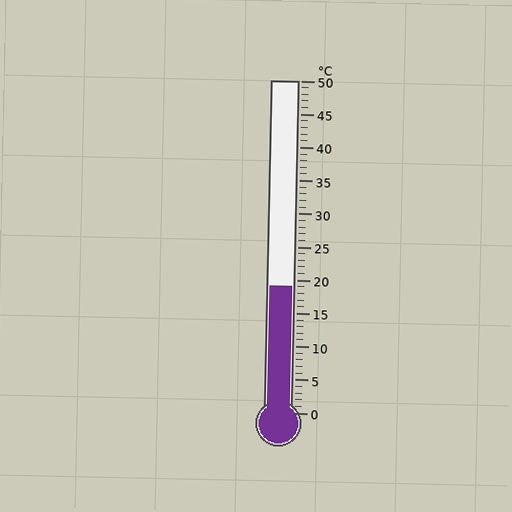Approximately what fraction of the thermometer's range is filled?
The thermometer is filled to approximately 40% of its range.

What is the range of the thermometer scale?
The thermometer scale ranges from 0°C to 50°C.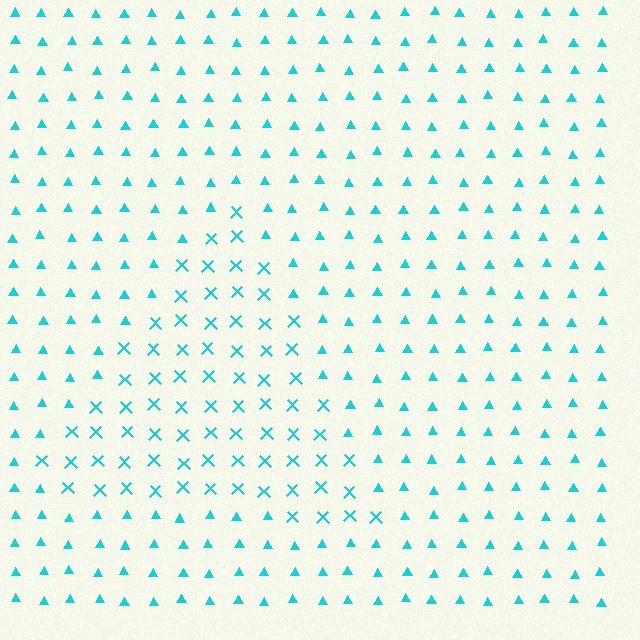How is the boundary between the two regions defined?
The boundary is defined by a change in element shape: X marks inside vs. triangles outside. All elements share the same color and spacing.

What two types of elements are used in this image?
The image uses X marks inside the triangle region and triangles outside it.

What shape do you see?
I see a triangle.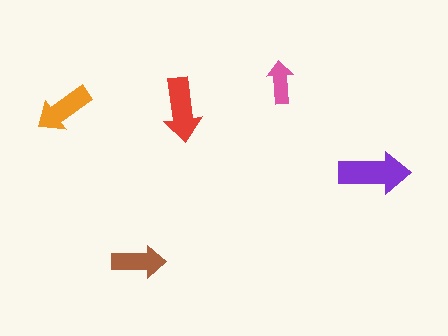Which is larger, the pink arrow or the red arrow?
The red one.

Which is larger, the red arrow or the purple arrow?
The purple one.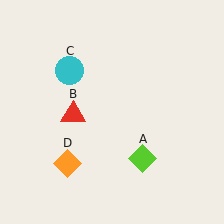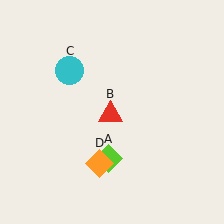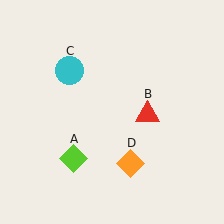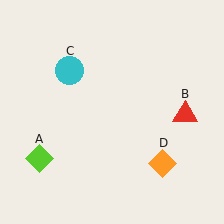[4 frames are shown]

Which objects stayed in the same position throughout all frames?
Cyan circle (object C) remained stationary.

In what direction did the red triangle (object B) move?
The red triangle (object B) moved right.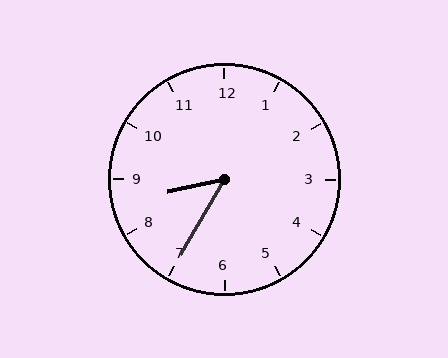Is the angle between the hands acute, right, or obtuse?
It is acute.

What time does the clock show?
8:35.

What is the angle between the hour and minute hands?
Approximately 48 degrees.